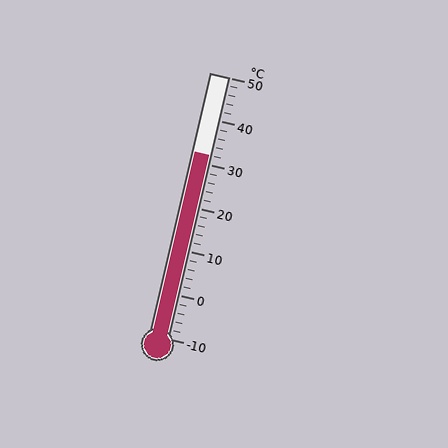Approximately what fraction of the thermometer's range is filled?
The thermometer is filled to approximately 70% of its range.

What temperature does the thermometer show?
The thermometer shows approximately 32°C.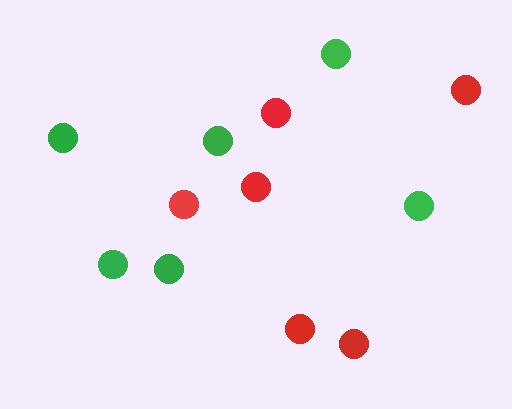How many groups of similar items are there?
There are 2 groups: one group of red circles (6) and one group of green circles (6).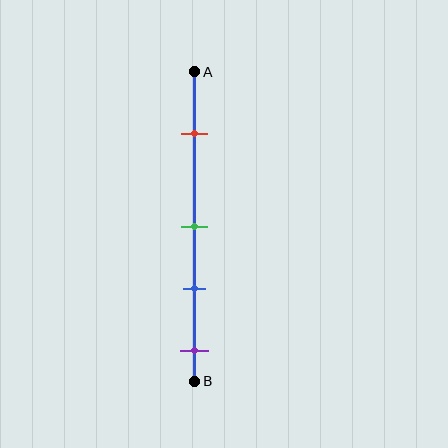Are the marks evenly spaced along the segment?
No, the marks are not evenly spaced.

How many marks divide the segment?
There are 4 marks dividing the segment.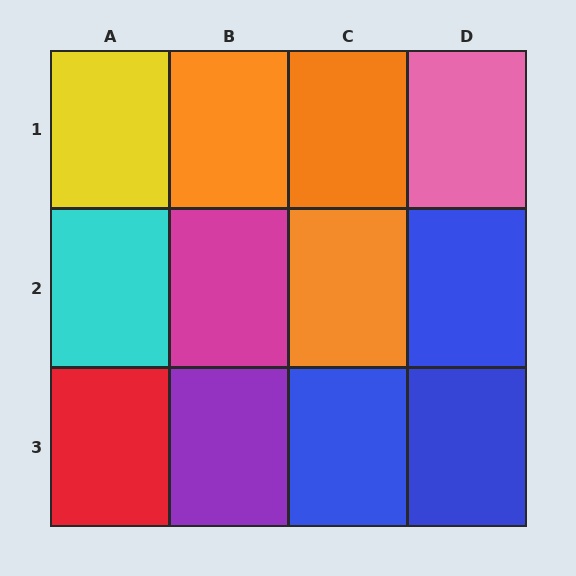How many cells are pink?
1 cell is pink.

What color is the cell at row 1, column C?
Orange.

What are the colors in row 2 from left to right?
Cyan, magenta, orange, blue.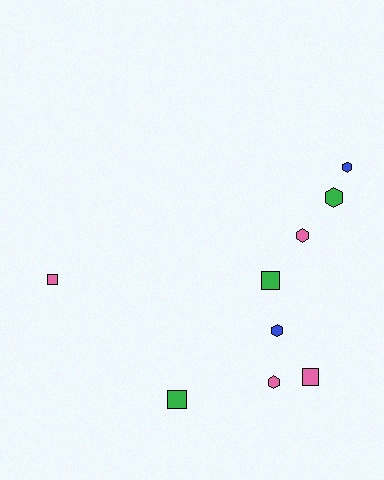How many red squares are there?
There are no red squares.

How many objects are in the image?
There are 9 objects.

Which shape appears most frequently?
Hexagon, with 5 objects.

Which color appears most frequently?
Pink, with 4 objects.